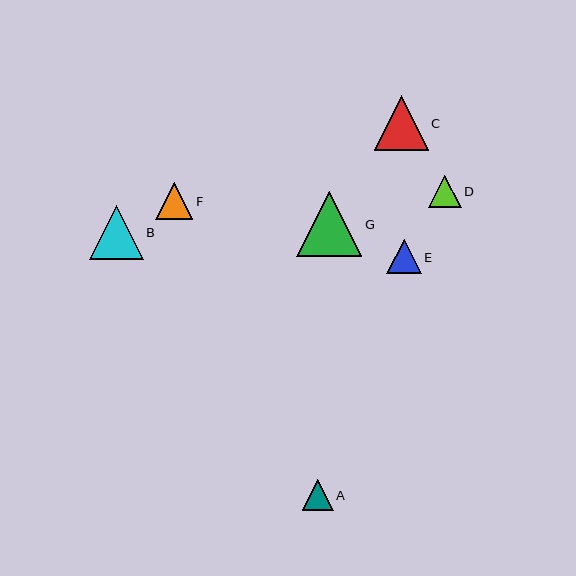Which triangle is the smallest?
Triangle A is the smallest with a size of approximately 31 pixels.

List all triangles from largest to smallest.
From largest to smallest: G, C, B, F, E, D, A.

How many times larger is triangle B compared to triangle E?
Triangle B is approximately 1.6 times the size of triangle E.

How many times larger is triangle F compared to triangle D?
Triangle F is approximately 1.2 times the size of triangle D.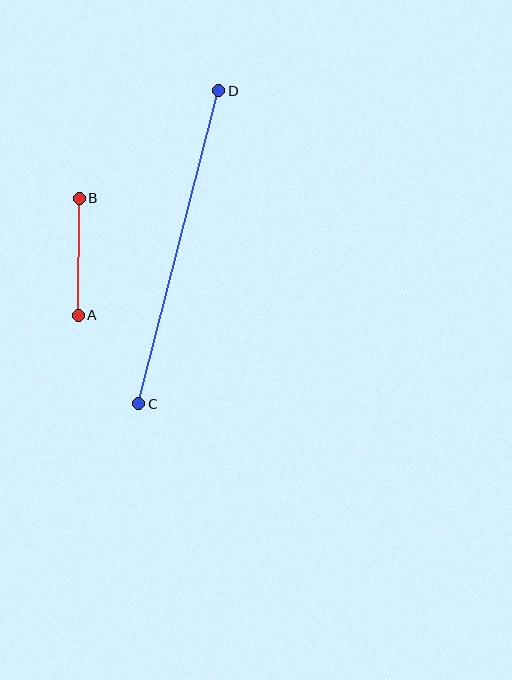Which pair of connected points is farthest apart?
Points C and D are farthest apart.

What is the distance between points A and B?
The distance is approximately 117 pixels.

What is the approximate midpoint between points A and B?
The midpoint is at approximately (79, 257) pixels.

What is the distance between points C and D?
The distance is approximately 323 pixels.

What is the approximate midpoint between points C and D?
The midpoint is at approximately (179, 247) pixels.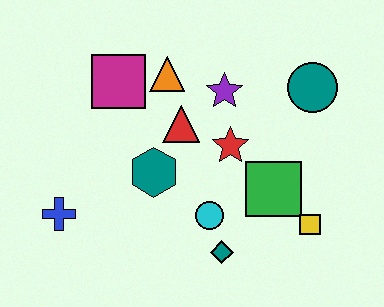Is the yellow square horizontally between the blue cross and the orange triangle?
No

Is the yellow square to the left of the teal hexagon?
No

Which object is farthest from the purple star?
The blue cross is farthest from the purple star.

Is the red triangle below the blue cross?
No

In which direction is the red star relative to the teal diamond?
The red star is above the teal diamond.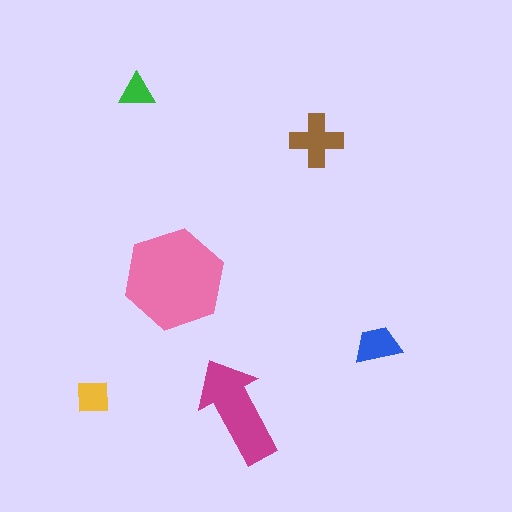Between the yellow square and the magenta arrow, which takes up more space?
The magenta arrow.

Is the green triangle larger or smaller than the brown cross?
Smaller.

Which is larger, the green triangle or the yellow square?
The yellow square.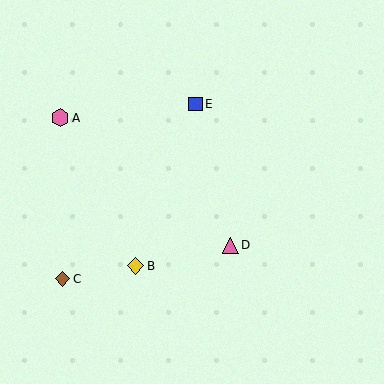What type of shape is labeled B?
Shape B is a yellow diamond.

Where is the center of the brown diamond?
The center of the brown diamond is at (63, 279).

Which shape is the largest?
The pink hexagon (labeled A) is the largest.